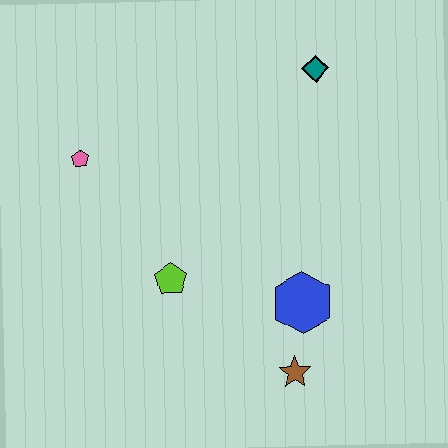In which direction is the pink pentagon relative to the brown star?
The pink pentagon is above the brown star.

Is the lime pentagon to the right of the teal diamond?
No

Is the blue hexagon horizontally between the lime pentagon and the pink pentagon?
No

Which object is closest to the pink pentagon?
The lime pentagon is closest to the pink pentagon.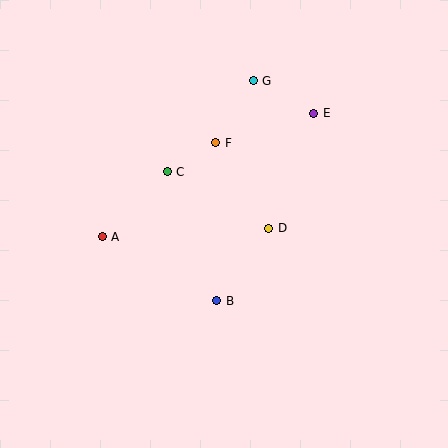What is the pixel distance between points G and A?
The distance between G and A is 217 pixels.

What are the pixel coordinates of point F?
Point F is at (216, 143).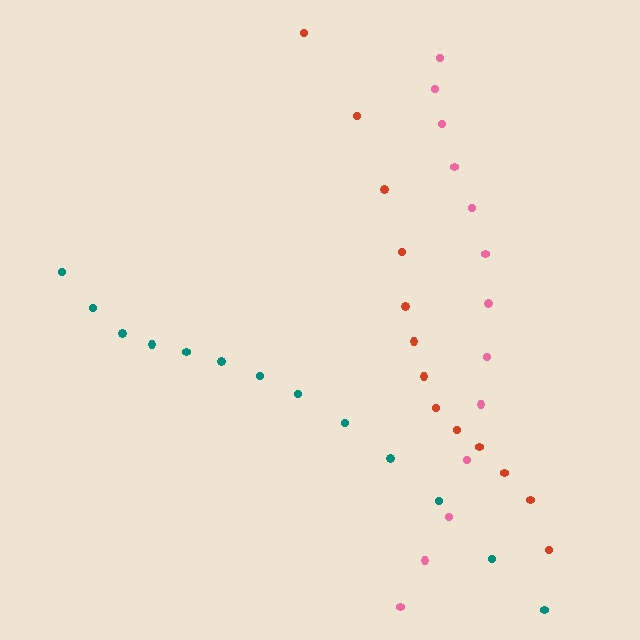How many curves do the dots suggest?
There are 3 distinct paths.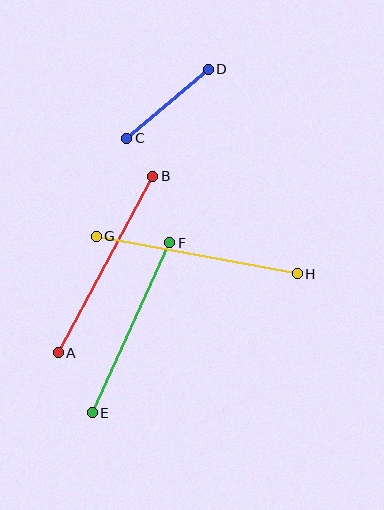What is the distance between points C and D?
The distance is approximately 107 pixels.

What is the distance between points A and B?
The distance is approximately 200 pixels.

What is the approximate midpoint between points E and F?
The midpoint is at approximately (131, 328) pixels.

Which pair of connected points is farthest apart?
Points G and H are farthest apart.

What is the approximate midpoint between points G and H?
The midpoint is at approximately (197, 255) pixels.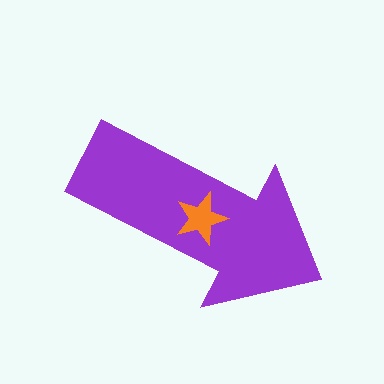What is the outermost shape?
The purple arrow.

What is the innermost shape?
The orange star.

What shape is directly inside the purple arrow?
The orange star.